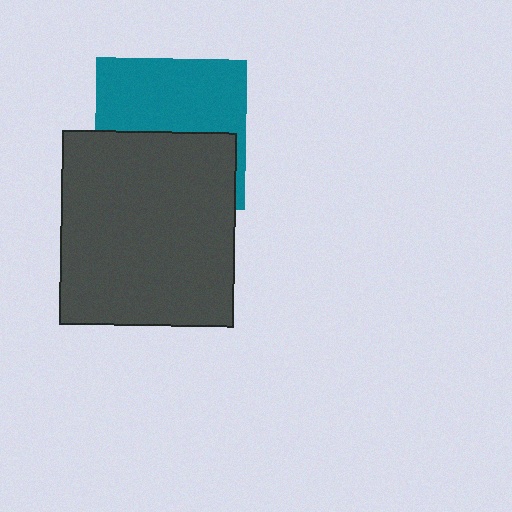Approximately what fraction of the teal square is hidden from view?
Roughly 48% of the teal square is hidden behind the dark gray rectangle.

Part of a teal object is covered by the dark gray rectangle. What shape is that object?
It is a square.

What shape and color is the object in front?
The object in front is a dark gray rectangle.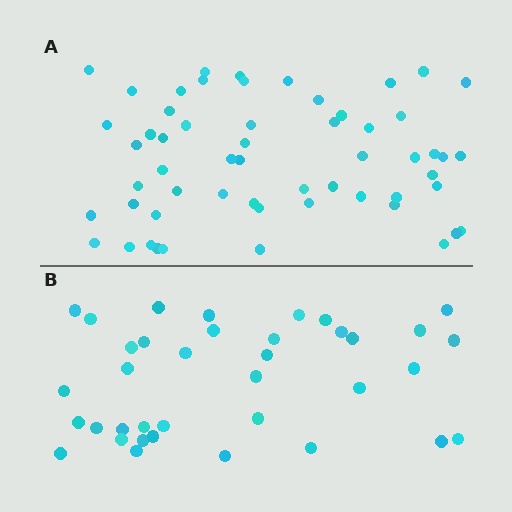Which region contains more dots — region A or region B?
Region A (the top region) has more dots.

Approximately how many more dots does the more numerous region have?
Region A has approximately 20 more dots than region B.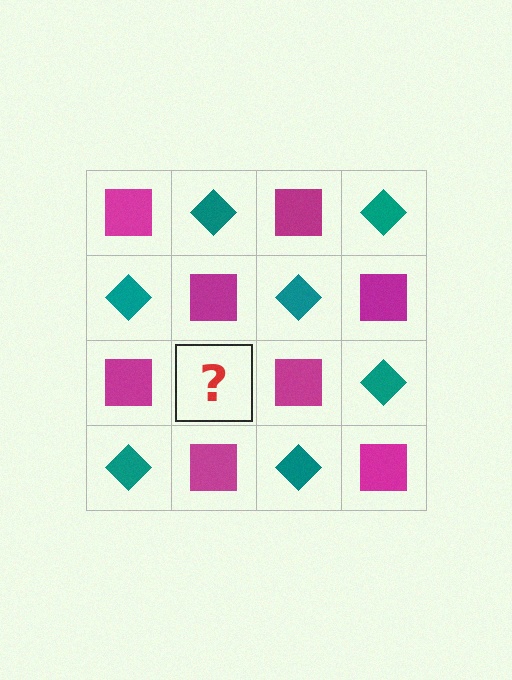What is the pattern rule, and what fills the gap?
The rule is that it alternates magenta square and teal diamond in a checkerboard pattern. The gap should be filled with a teal diamond.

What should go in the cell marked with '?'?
The missing cell should contain a teal diamond.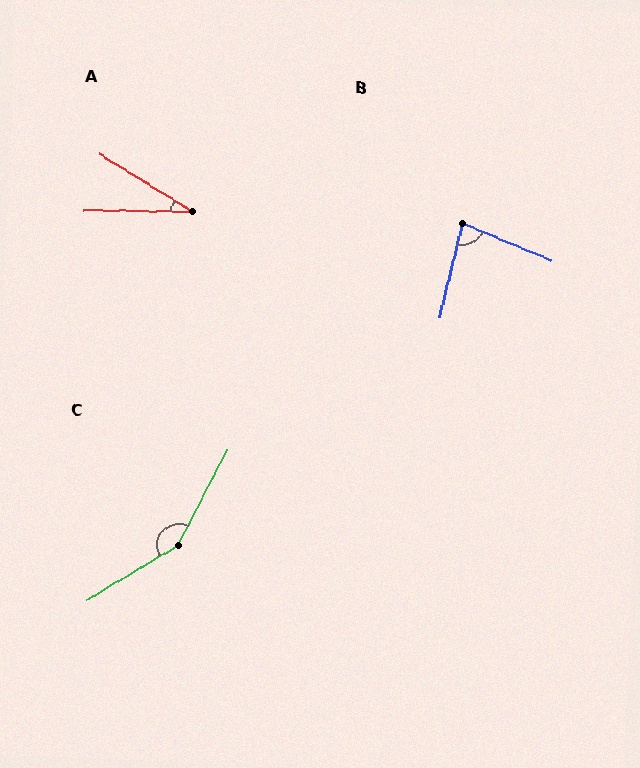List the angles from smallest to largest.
A (31°), B (81°), C (148°).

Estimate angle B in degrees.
Approximately 81 degrees.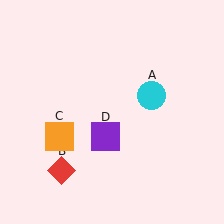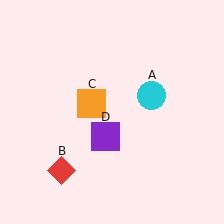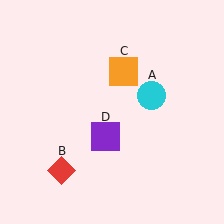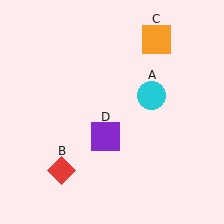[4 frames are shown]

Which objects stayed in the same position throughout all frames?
Cyan circle (object A) and red diamond (object B) and purple square (object D) remained stationary.